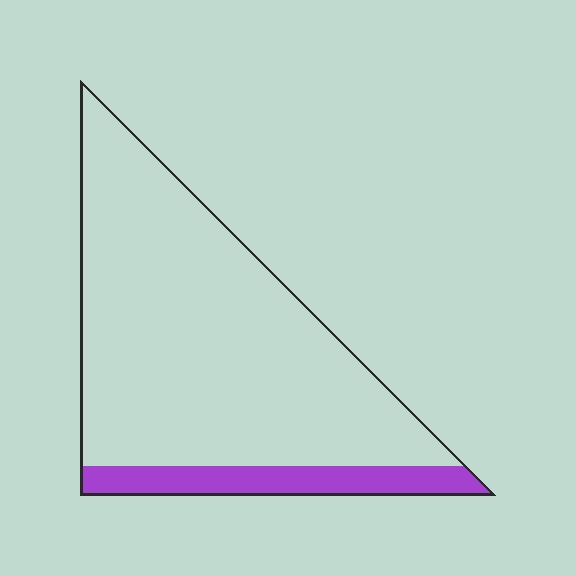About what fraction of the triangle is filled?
About one eighth (1/8).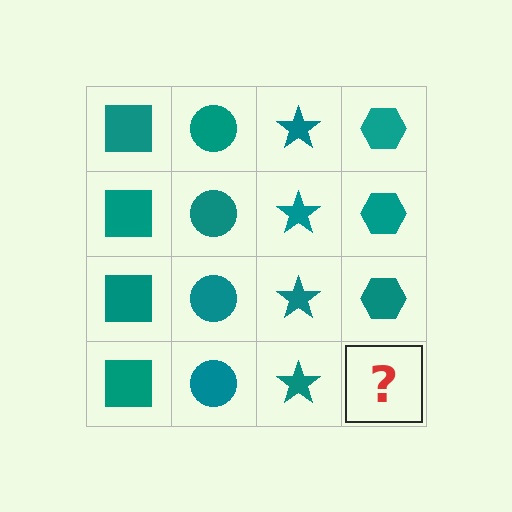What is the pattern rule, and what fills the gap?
The rule is that each column has a consistent shape. The gap should be filled with a teal hexagon.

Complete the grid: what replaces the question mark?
The question mark should be replaced with a teal hexagon.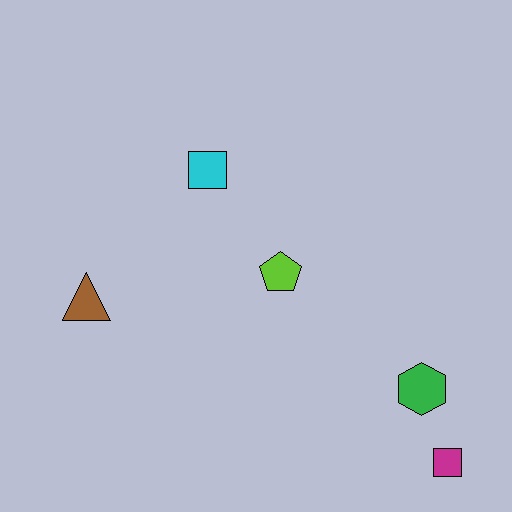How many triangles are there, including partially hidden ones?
There is 1 triangle.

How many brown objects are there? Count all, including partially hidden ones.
There is 1 brown object.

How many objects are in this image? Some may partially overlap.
There are 5 objects.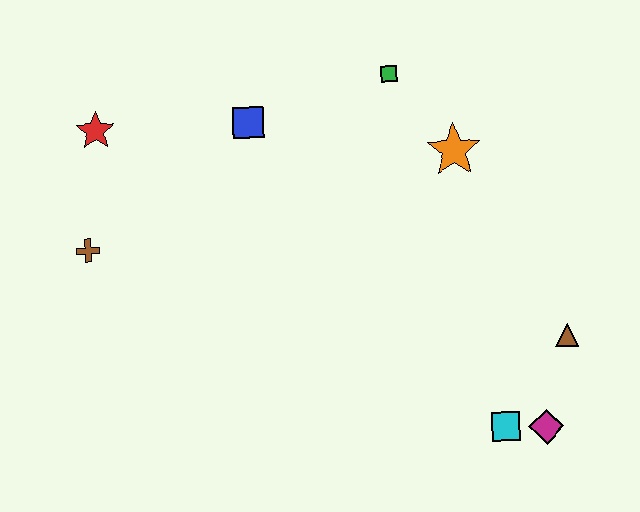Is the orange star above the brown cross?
Yes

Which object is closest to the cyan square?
The magenta diamond is closest to the cyan square.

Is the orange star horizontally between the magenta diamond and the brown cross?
Yes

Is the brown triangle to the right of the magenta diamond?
Yes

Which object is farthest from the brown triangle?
The red star is farthest from the brown triangle.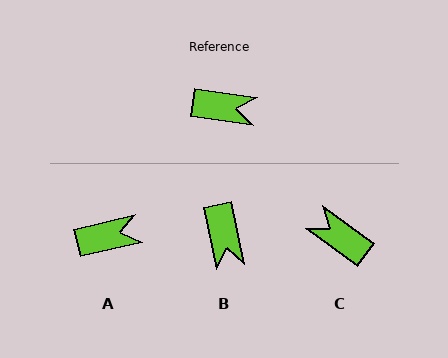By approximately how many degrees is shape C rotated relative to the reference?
Approximately 152 degrees counter-clockwise.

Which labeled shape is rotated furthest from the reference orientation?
C, about 152 degrees away.